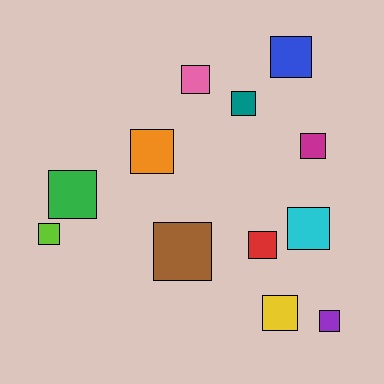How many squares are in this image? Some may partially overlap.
There are 12 squares.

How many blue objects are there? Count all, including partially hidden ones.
There is 1 blue object.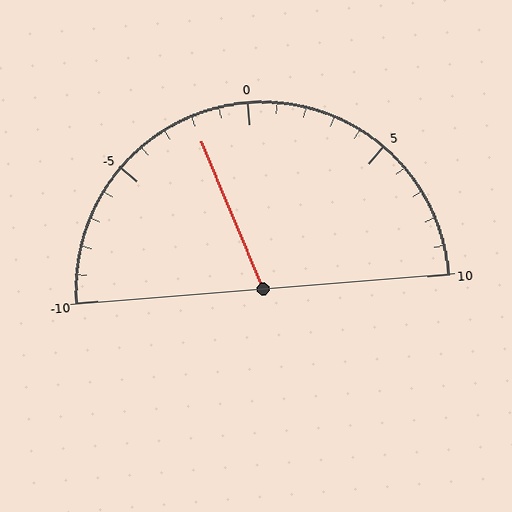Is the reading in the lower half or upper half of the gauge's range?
The reading is in the lower half of the range (-10 to 10).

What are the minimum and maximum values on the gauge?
The gauge ranges from -10 to 10.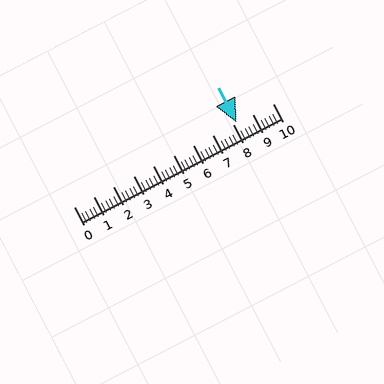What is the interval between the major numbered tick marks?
The major tick marks are spaced 1 units apart.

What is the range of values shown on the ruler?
The ruler shows values from 0 to 10.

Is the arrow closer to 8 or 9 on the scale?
The arrow is closer to 8.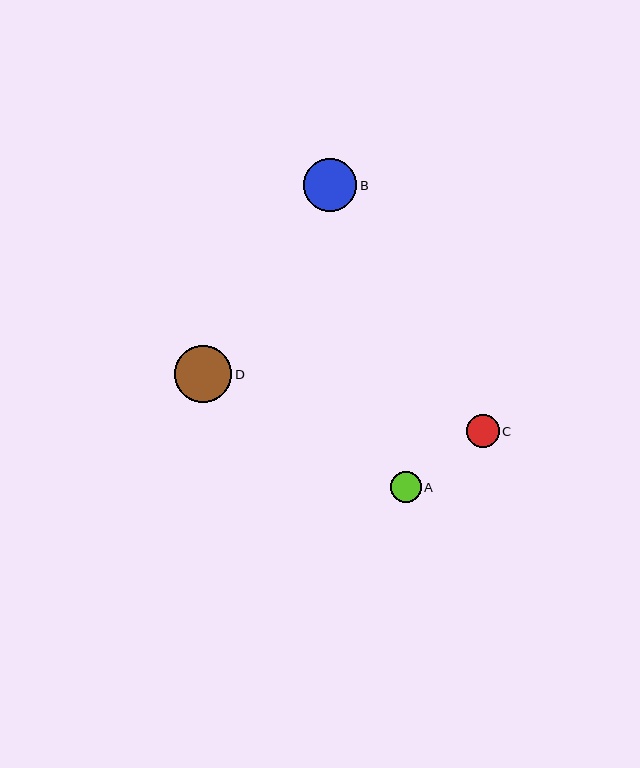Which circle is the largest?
Circle D is the largest with a size of approximately 57 pixels.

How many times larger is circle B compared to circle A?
Circle B is approximately 1.7 times the size of circle A.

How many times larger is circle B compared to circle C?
Circle B is approximately 1.6 times the size of circle C.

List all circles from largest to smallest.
From largest to smallest: D, B, C, A.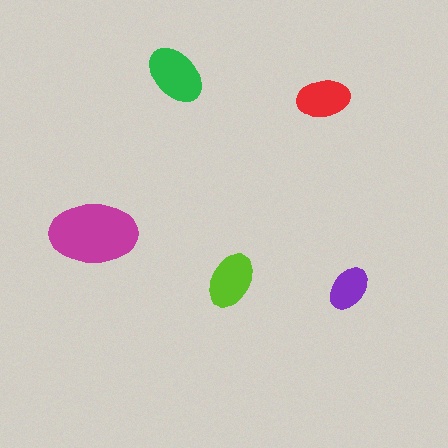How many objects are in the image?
There are 5 objects in the image.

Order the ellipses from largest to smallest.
the magenta one, the green one, the lime one, the red one, the purple one.